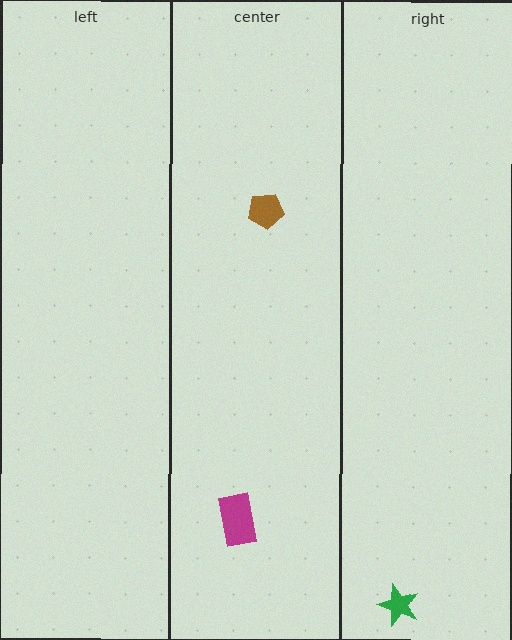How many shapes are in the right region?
1.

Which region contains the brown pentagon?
The center region.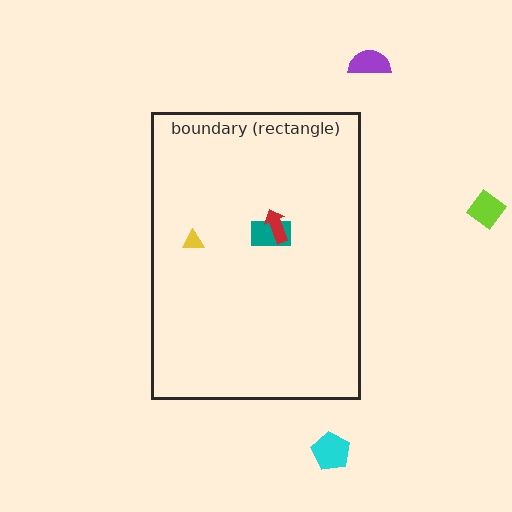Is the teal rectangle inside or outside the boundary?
Inside.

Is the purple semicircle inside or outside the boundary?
Outside.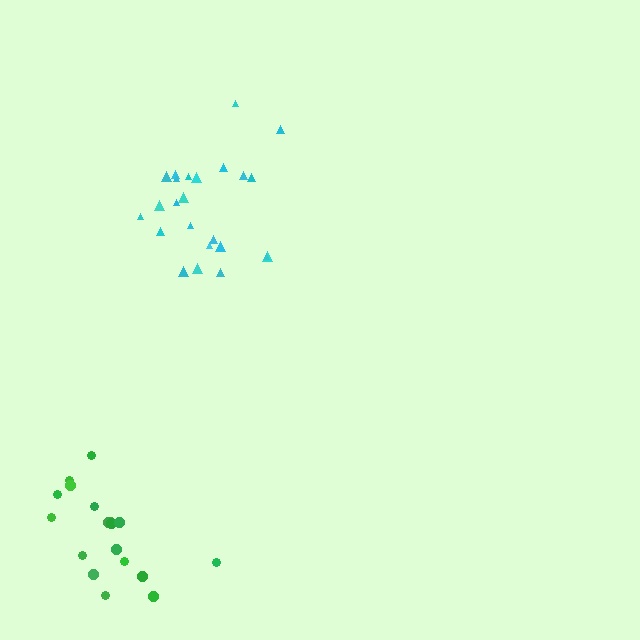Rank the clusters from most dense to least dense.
green, cyan.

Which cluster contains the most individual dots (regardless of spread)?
Cyan (24).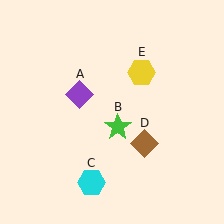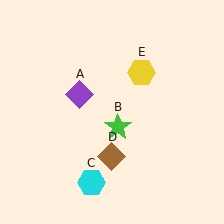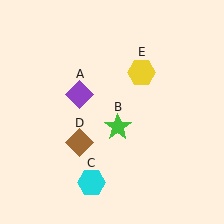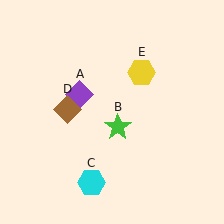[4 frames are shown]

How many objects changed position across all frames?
1 object changed position: brown diamond (object D).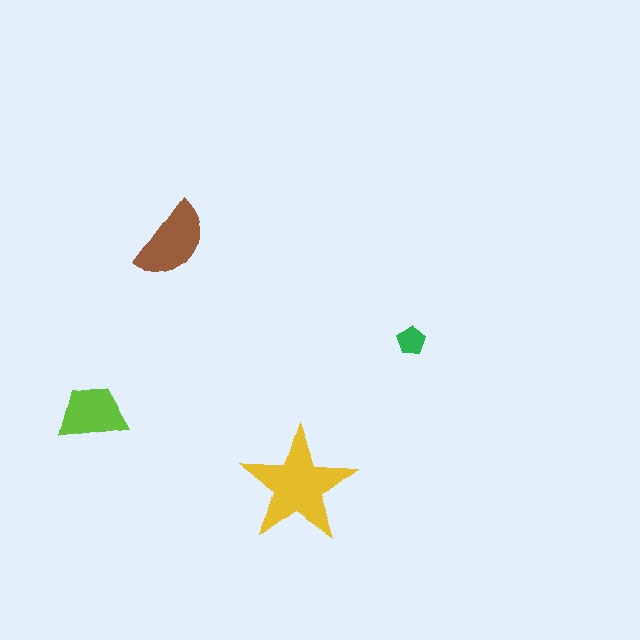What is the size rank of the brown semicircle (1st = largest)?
2nd.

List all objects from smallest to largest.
The green pentagon, the lime trapezoid, the brown semicircle, the yellow star.